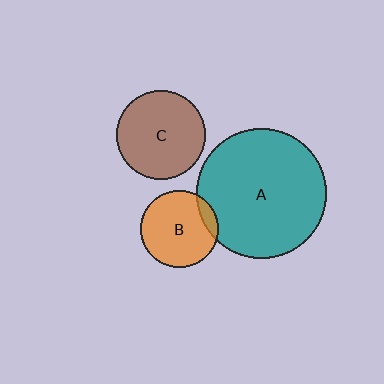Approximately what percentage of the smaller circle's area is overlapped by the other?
Approximately 10%.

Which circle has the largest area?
Circle A (teal).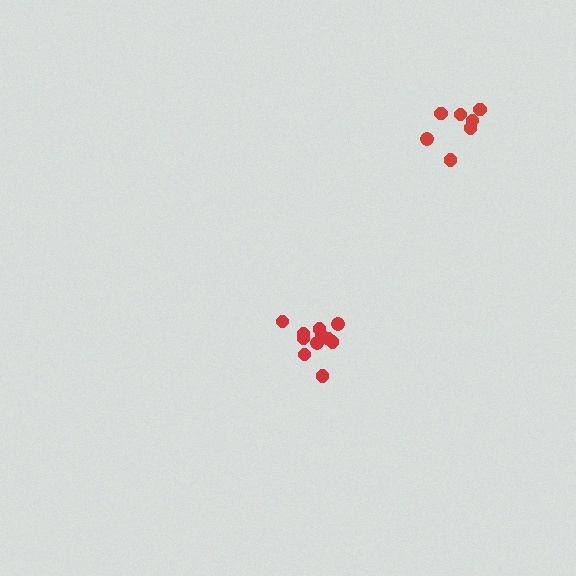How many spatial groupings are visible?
There are 2 spatial groupings.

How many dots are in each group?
Group 1: 11 dots, Group 2: 7 dots (18 total).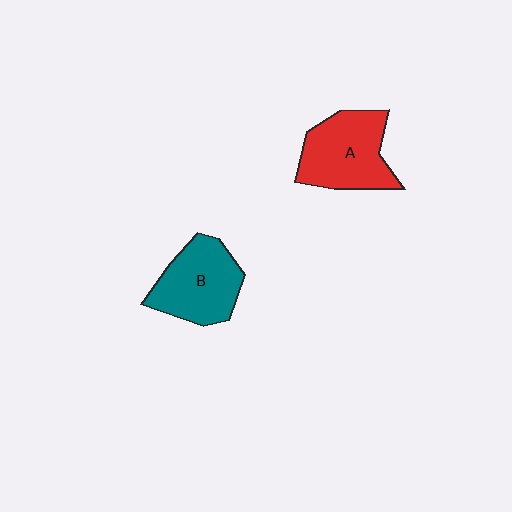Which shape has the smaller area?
Shape B (teal).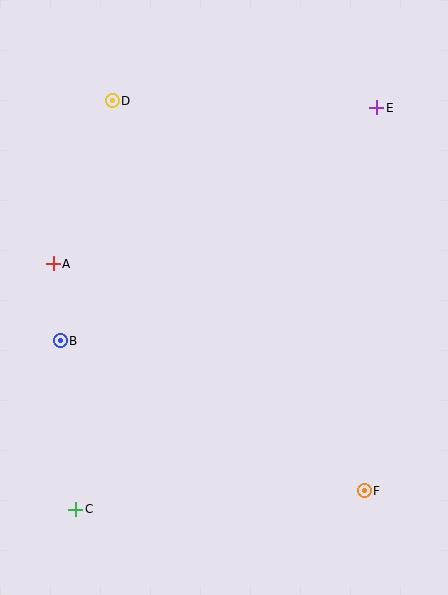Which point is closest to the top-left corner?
Point D is closest to the top-left corner.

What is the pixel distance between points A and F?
The distance between A and F is 385 pixels.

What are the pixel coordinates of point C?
Point C is at (76, 509).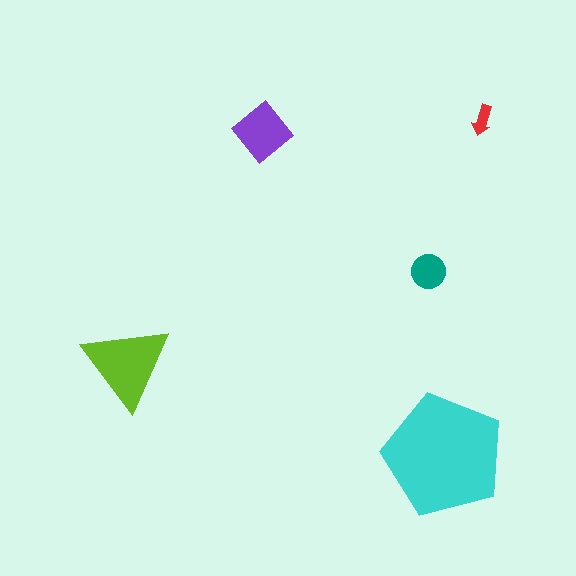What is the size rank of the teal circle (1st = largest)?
4th.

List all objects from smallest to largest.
The red arrow, the teal circle, the purple diamond, the lime triangle, the cyan pentagon.